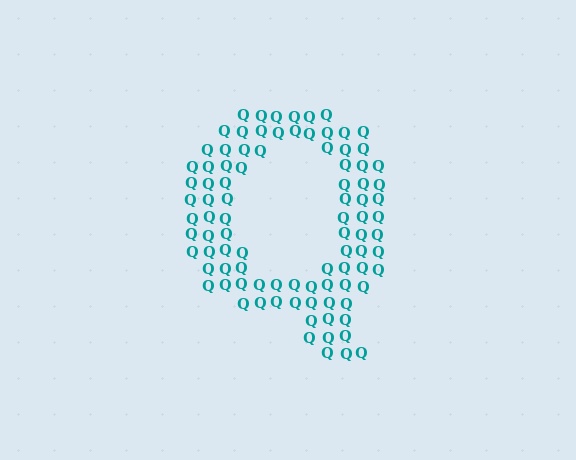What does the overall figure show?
The overall figure shows the letter Q.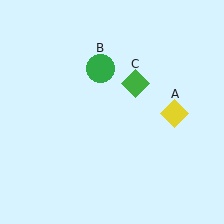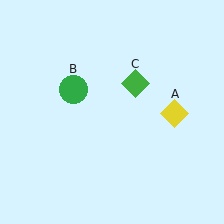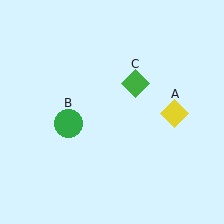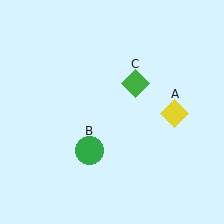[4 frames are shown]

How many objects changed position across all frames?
1 object changed position: green circle (object B).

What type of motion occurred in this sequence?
The green circle (object B) rotated counterclockwise around the center of the scene.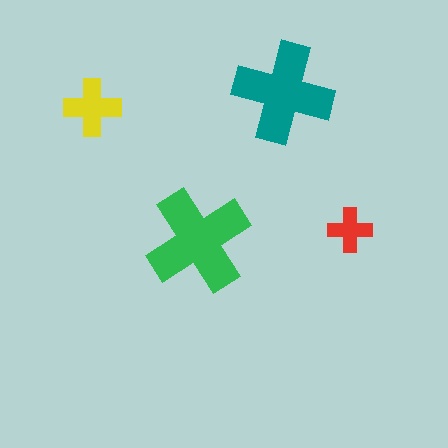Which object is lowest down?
The green cross is bottommost.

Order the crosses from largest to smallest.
the green one, the teal one, the yellow one, the red one.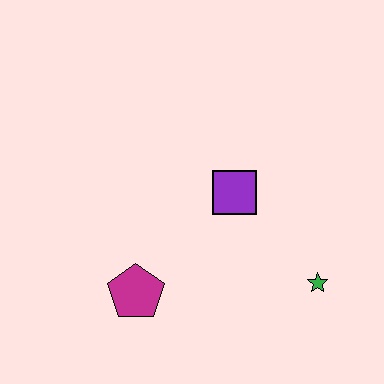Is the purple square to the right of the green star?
No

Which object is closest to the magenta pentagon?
The purple square is closest to the magenta pentagon.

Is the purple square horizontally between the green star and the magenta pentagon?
Yes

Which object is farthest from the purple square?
The magenta pentagon is farthest from the purple square.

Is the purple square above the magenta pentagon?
Yes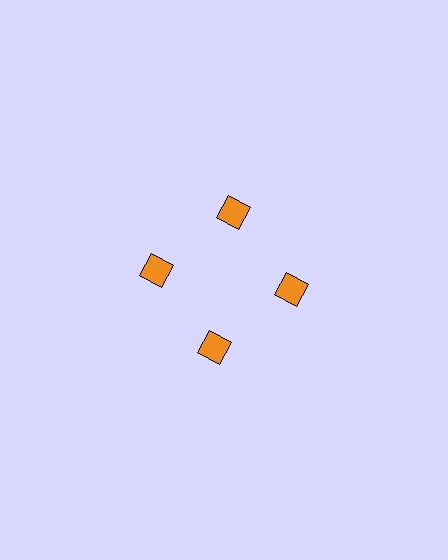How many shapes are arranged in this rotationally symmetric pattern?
There are 4 shapes, arranged in 4 groups of 1.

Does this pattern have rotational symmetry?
Yes, this pattern has 4-fold rotational symmetry. It looks the same after rotating 90 degrees around the center.